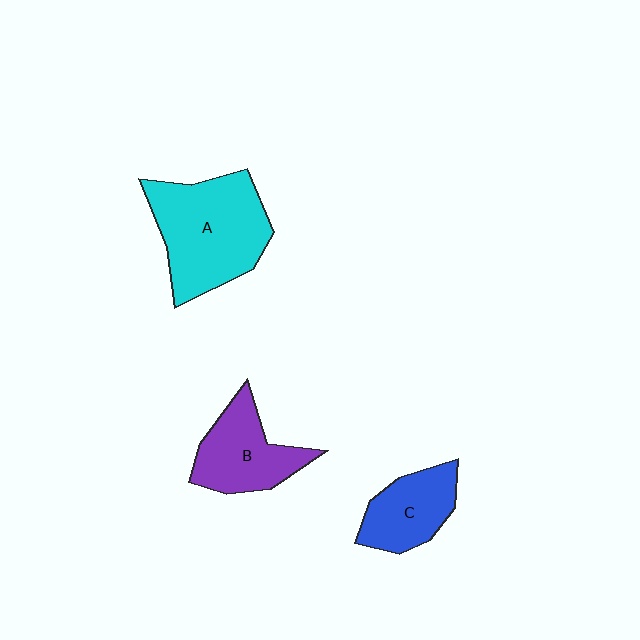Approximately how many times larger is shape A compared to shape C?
Approximately 1.9 times.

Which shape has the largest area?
Shape A (cyan).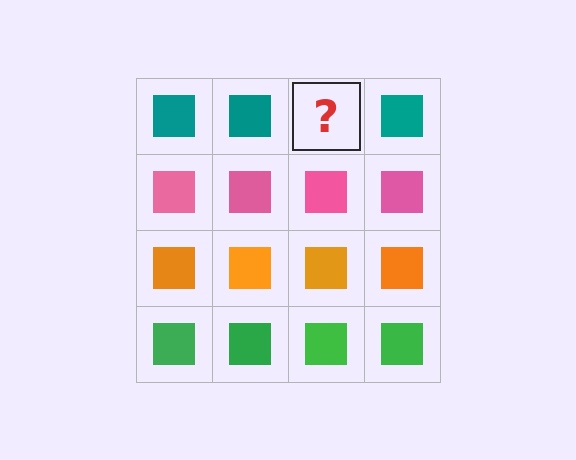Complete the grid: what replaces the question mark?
The question mark should be replaced with a teal square.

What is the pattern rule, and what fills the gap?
The rule is that each row has a consistent color. The gap should be filled with a teal square.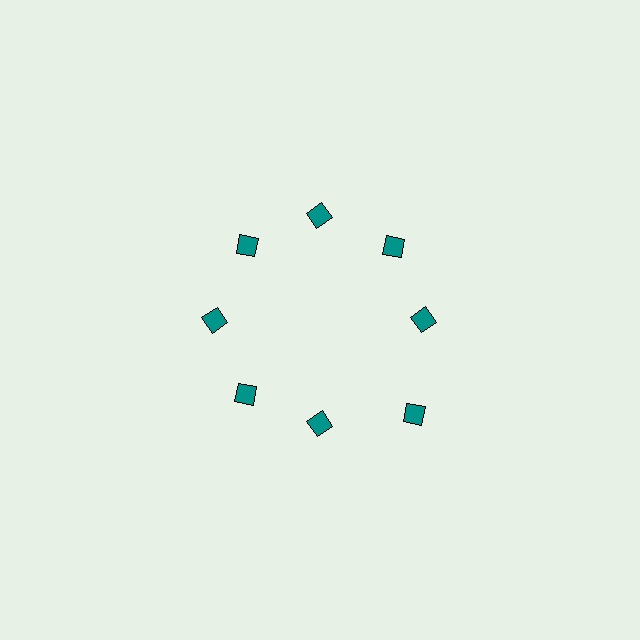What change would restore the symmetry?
The symmetry would be restored by moving it inward, back onto the ring so that all 8 diamonds sit at equal angles and equal distance from the center.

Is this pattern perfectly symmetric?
No. The 8 teal diamonds are arranged in a ring, but one element near the 4 o'clock position is pushed outward from the center, breaking the 8-fold rotational symmetry.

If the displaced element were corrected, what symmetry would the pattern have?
It would have 8-fold rotational symmetry — the pattern would map onto itself every 45 degrees.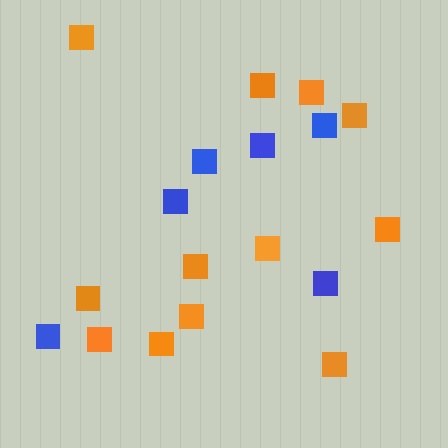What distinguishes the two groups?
There are 2 groups: one group of blue squares (6) and one group of orange squares (12).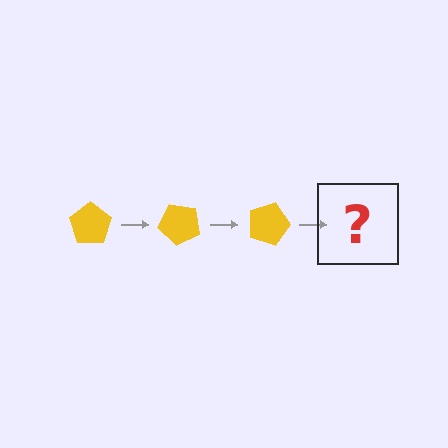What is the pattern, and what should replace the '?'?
The pattern is that the pentagon rotates 45 degrees each step. The '?' should be a yellow pentagon rotated 135 degrees.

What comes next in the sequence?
The next element should be a yellow pentagon rotated 135 degrees.